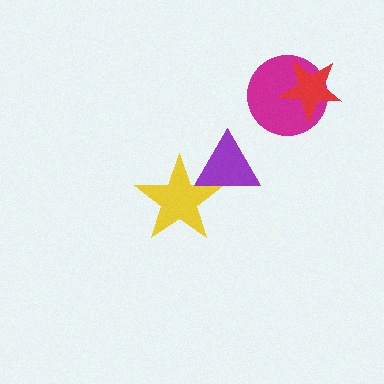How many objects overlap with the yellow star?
1 object overlaps with the yellow star.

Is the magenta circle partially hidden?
Yes, it is partially covered by another shape.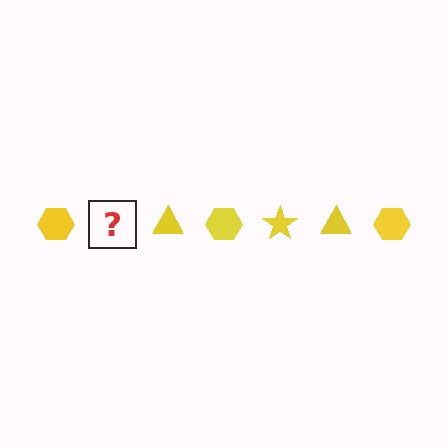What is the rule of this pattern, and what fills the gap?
The rule is that the pattern cycles through hexagon, star, triangle shapes in yellow. The gap should be filled with a yellow star.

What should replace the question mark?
The question mark should be replaced with a yellow star.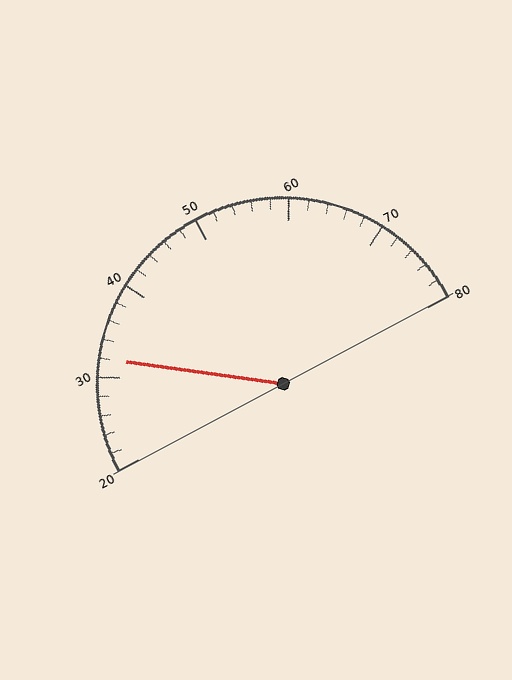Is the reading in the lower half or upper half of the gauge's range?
The reading is in the lower half of the range (20 to 80).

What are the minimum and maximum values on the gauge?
The gauge ranges from 20 to 80.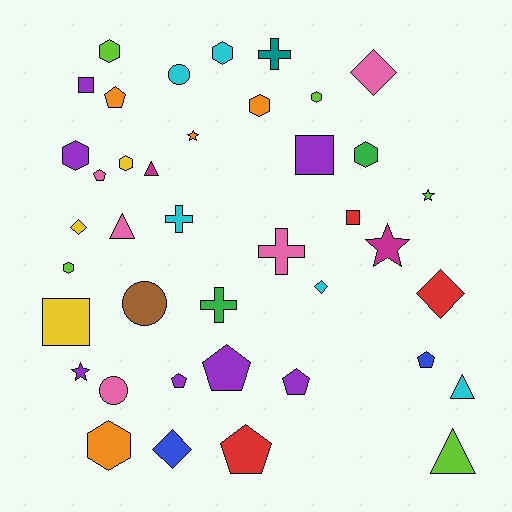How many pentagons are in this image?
There are 7 pentagons.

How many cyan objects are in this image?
There are 5 cyan objects.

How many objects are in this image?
There are 40 objects.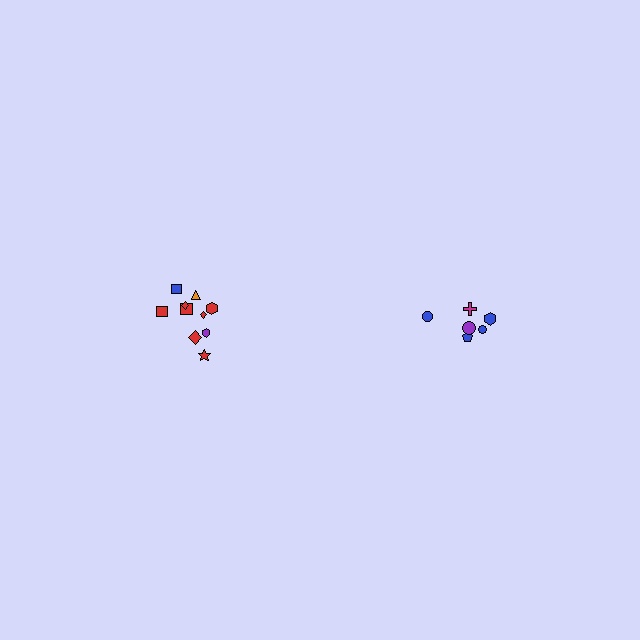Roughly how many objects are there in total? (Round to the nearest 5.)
Roughly 15 objects in total.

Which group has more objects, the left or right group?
The left group.